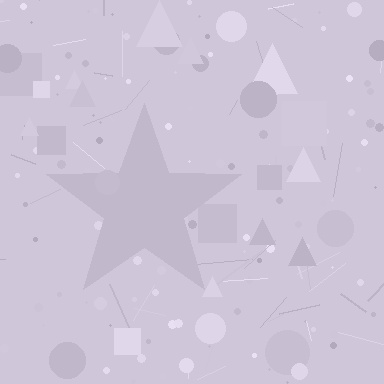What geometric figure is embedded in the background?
A star is embedded in the background.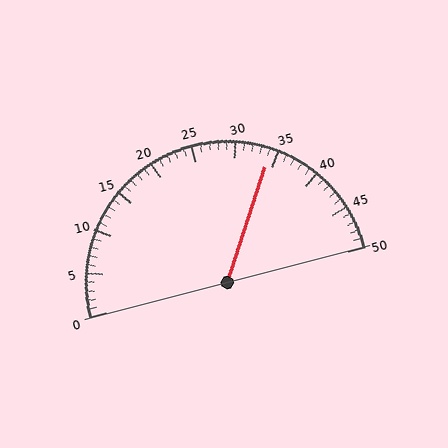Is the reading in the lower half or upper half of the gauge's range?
The reading is in the upper half of the range (0 to 50).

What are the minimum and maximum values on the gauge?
The gauge ranges from 0 to 50.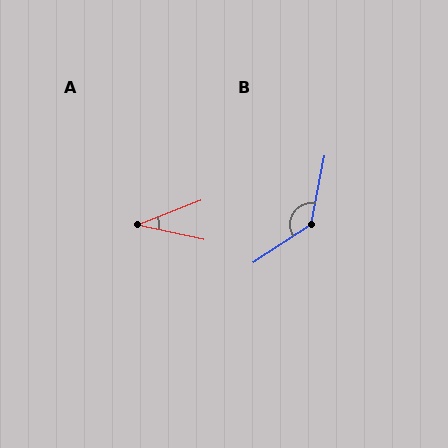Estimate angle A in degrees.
Approximately 33 degrees.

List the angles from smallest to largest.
A (33°), B (135°).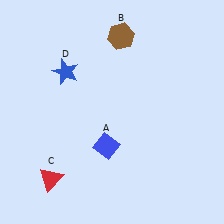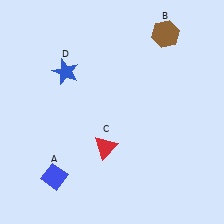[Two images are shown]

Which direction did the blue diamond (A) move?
The blue diamond (A) moved left.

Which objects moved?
The objects that moved are: the blue diamond (A), the brown hexagon (B), the red triangle (C).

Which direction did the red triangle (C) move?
The red triangle (C) moved right.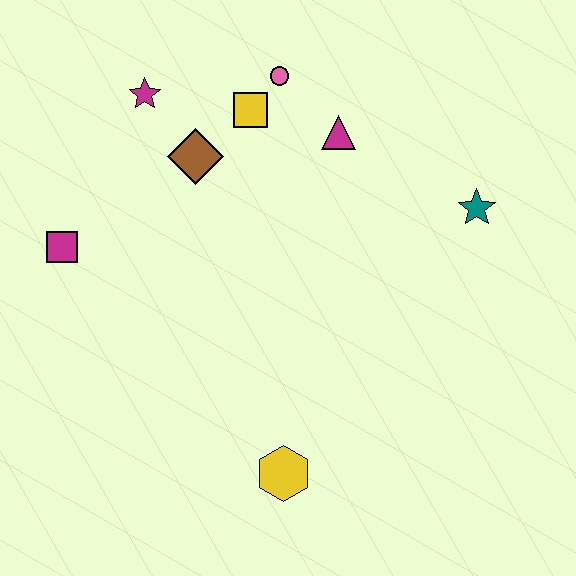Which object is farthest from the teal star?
The magenta square is farthest from the teal star.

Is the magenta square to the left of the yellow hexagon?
Yes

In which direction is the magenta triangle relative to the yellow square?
The magenta triangle is to the right of the yellow square.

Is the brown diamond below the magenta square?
No